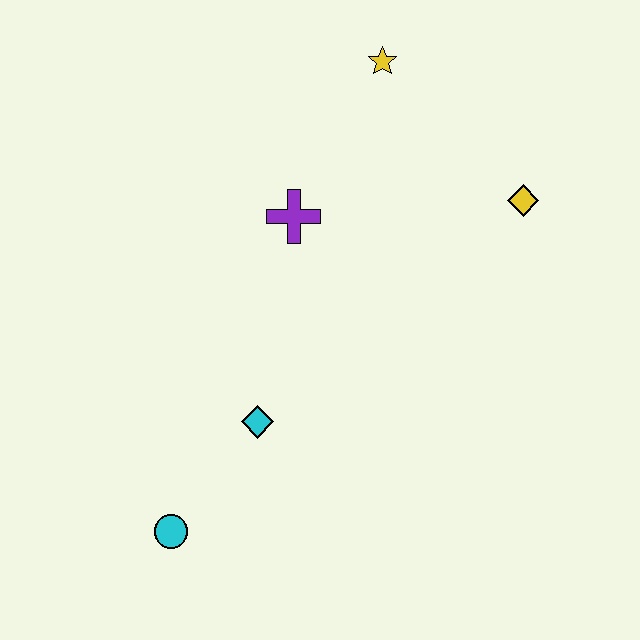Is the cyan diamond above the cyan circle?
Yes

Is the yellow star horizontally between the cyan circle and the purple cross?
No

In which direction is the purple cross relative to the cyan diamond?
The purple cross is above the cyan diamond.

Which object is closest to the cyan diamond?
The cyan circle is closest to the cyan diamond.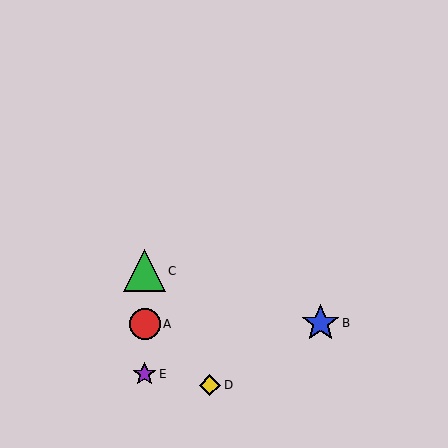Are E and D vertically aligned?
No, E is at x≈145 and D is at x≈210.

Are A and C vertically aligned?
Yes, both are at x≈145.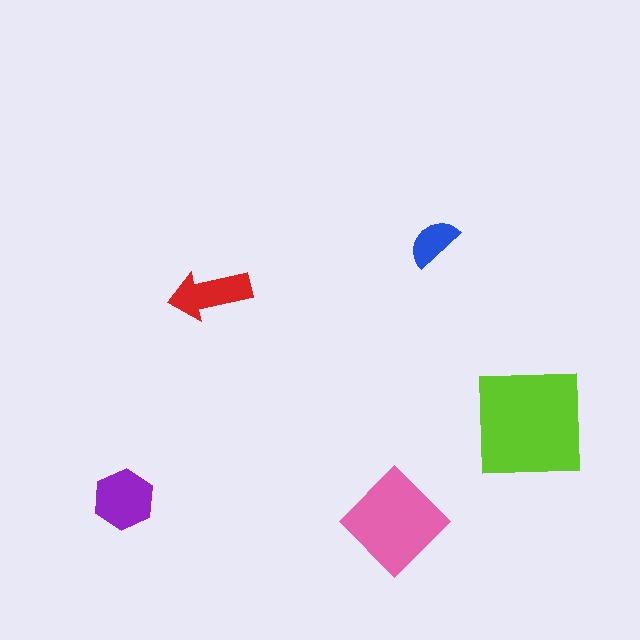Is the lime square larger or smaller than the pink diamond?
Larger.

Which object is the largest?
The lime square.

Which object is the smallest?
The blue semicircle.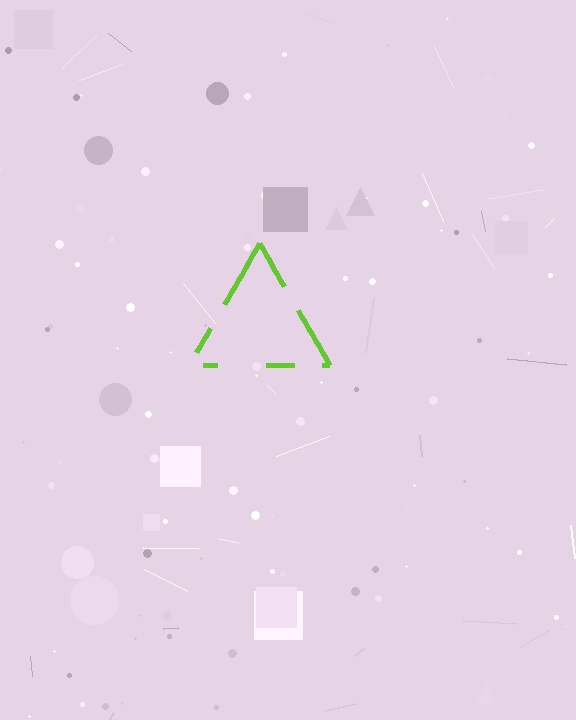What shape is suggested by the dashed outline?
The dashed outline suggests a triangle.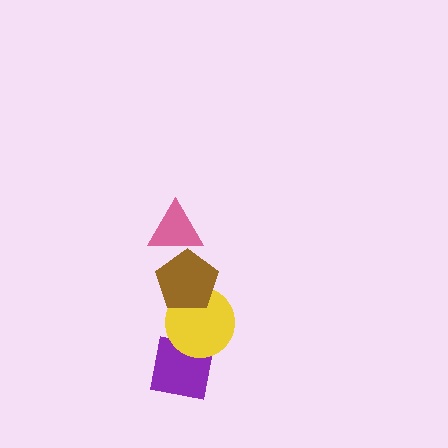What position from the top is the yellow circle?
The yellow circle is 3rd from the top.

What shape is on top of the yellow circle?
The brown pentagon is on top of the yellow circle.